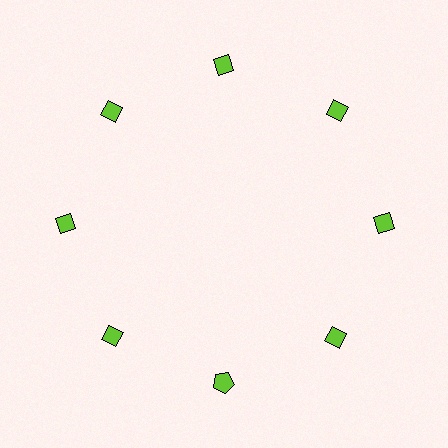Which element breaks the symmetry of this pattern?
The lime pentagon at roughly the 6 o'clock position breaks the symmetry. All other shapes are lime diamonds.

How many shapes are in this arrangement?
There are 8 shapes arranged in a ring pattern.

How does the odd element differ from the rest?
It has a different shape: pentagon instead of diamond.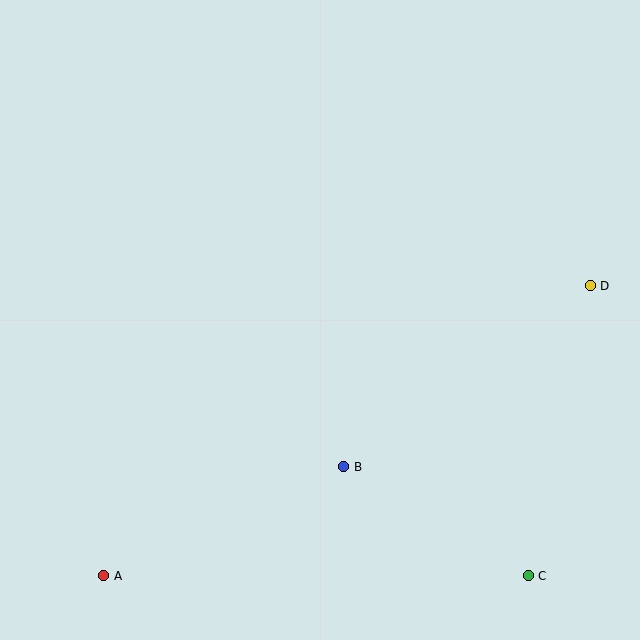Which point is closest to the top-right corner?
Point D is closest to the top-right corner.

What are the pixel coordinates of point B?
Point B is at (344, 467).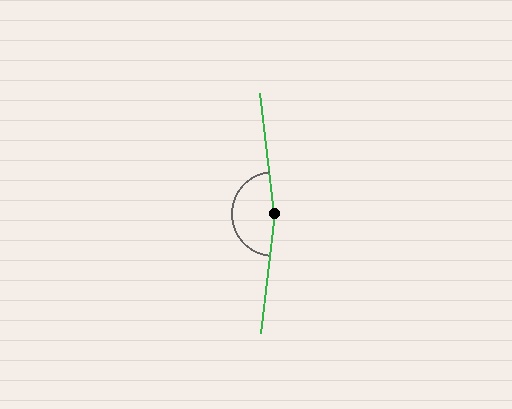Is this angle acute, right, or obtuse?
It is obtuse.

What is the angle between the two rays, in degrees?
Approximately 167 degrees.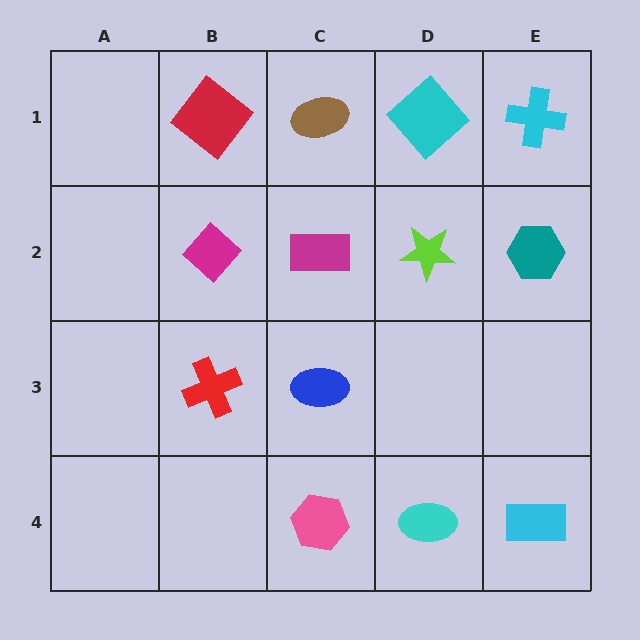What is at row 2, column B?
A magenta diamond.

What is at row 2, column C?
A magenta rectangle.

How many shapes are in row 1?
4 shapes.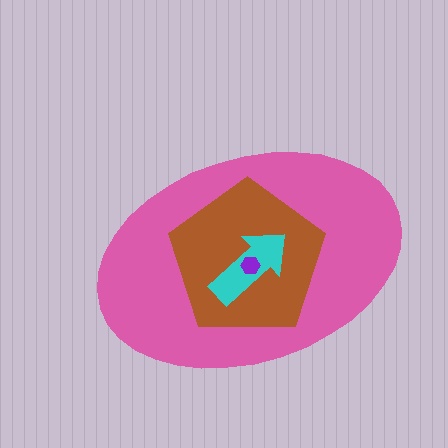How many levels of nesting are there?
4.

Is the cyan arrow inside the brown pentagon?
Yes.